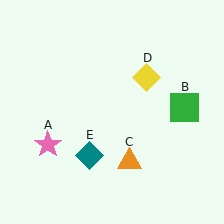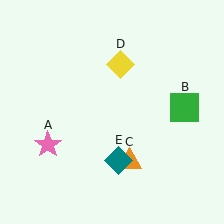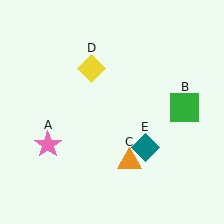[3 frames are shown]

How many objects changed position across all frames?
2 objects changed position: yellow diamond (object D), teal diamond (object E).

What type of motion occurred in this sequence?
The yellow diamond (object D), teal diamond (object E) rotated counterclockwise around the center of the scene.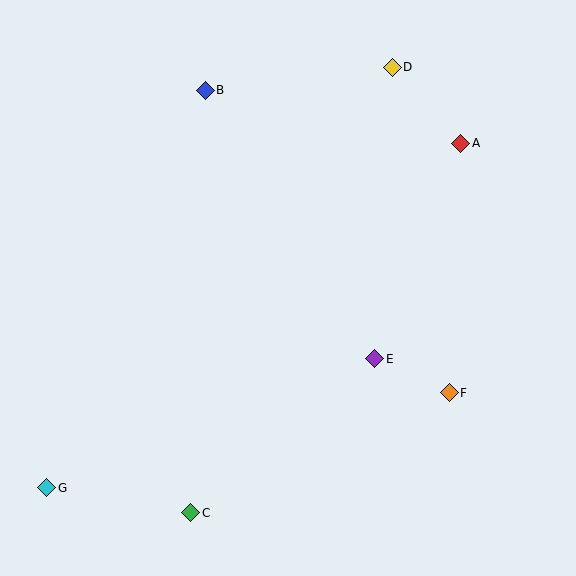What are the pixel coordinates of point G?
Point G is at (47, 488).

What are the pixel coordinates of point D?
Point D is at (392, 67).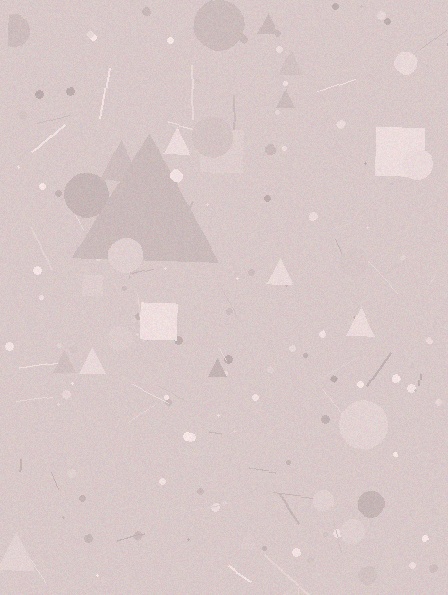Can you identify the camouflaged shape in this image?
The camouflaged shape is a triangle.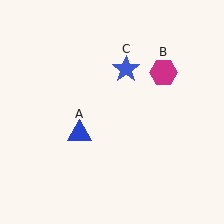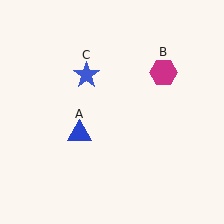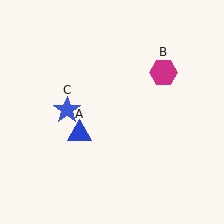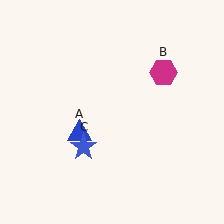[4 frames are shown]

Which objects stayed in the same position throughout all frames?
Blue triangle (object A) and magenta hexagon (object B) remained stationary.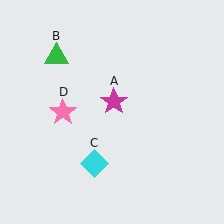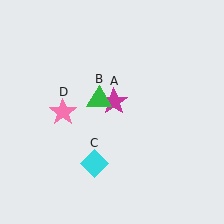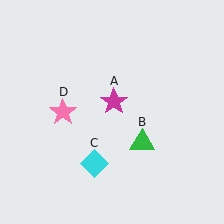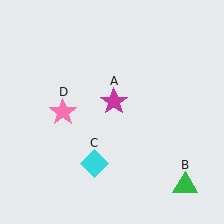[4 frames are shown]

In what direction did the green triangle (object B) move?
The green triangle (object B) moved down and to the right.